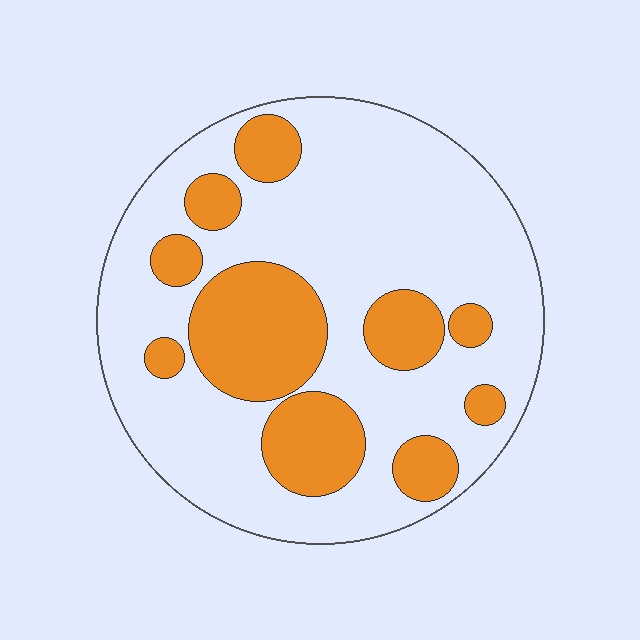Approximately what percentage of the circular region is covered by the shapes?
Approximately 30%.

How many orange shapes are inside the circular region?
10.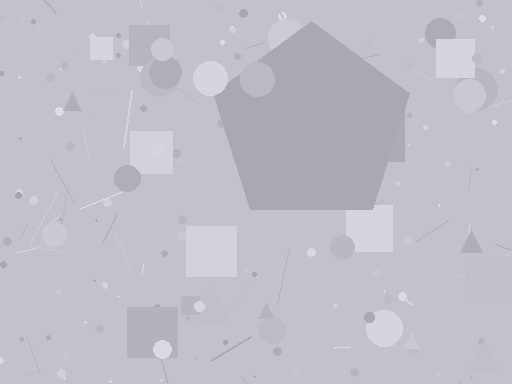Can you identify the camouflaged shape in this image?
The camouflaged shape is a pentagon.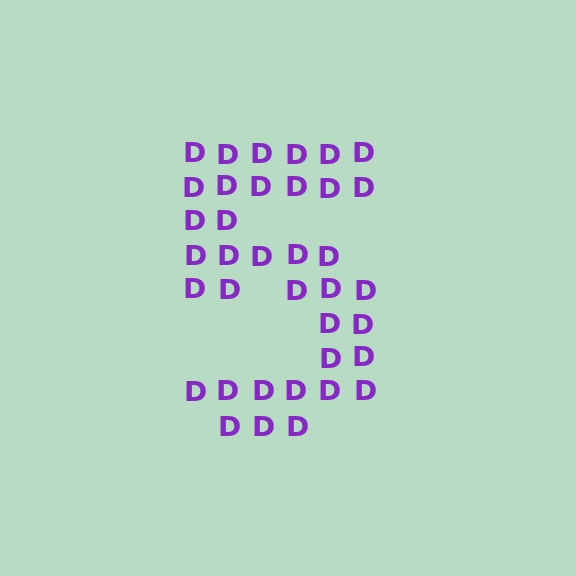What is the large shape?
The large shape is the digit 5.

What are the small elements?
The small elements are letter D's.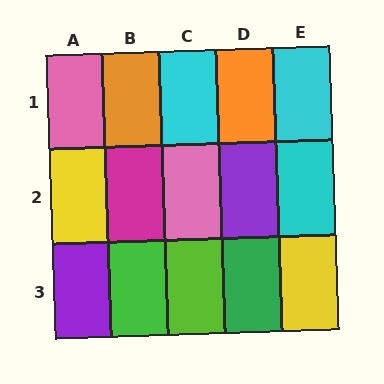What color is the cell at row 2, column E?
Cyan.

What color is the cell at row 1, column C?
Cyan.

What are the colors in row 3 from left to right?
Purple, green, lime, green, yellow.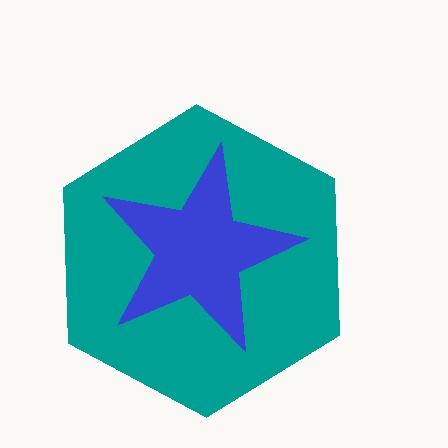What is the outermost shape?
The teal hexagon.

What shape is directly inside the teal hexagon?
The blue star.